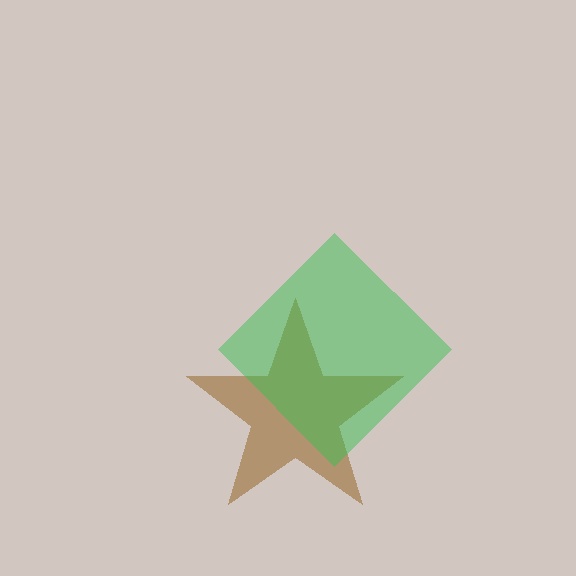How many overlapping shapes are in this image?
There are 2 overlapping shapes in the image.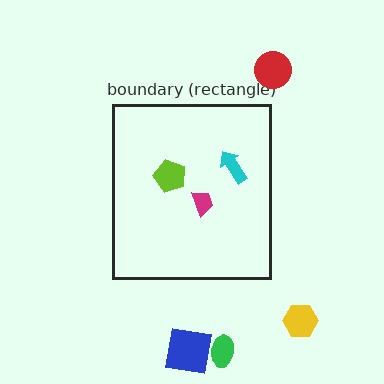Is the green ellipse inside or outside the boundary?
Outside.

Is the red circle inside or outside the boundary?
Outside.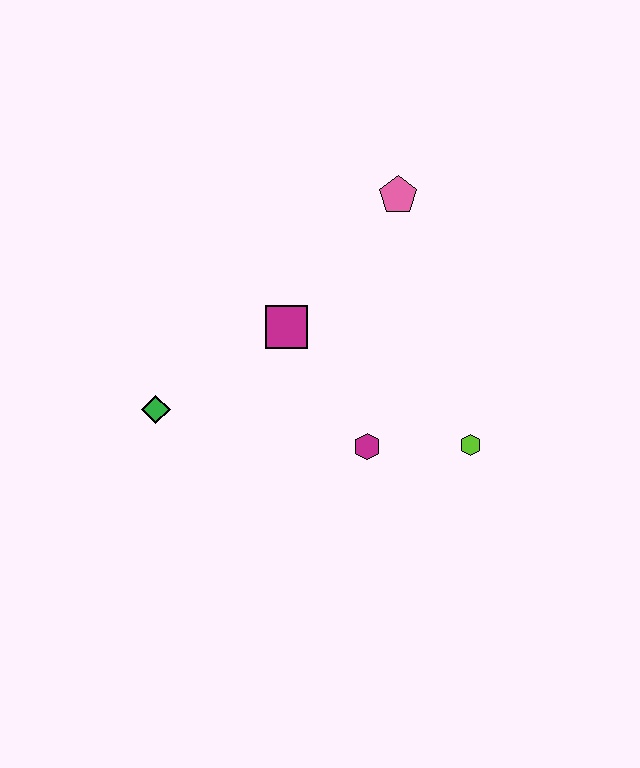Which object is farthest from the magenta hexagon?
The pink pentagon is farthest from the magenta hexagon.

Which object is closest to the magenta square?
The magenta hexagon is closest to the magenta square.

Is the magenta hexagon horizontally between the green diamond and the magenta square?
No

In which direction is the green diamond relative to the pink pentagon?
The green diamond is to the left of the pink pentagon.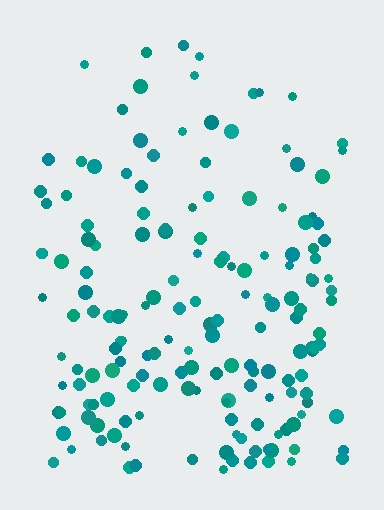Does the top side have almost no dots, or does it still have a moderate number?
Still a moderate number, just noticeably fewer than the bottom.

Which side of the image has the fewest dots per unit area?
The top.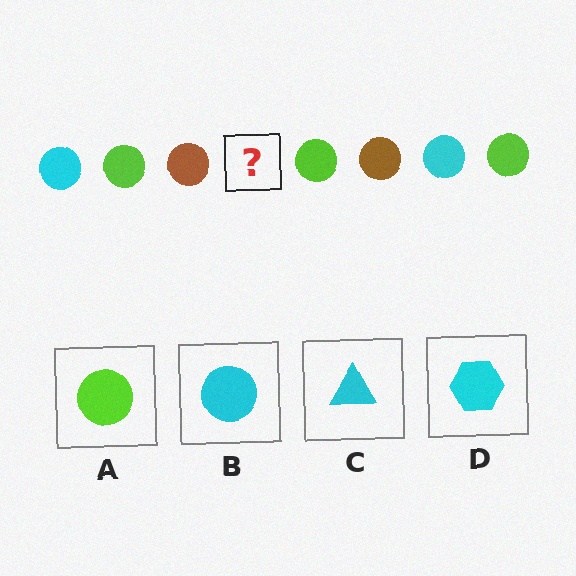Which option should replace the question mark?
Option B.